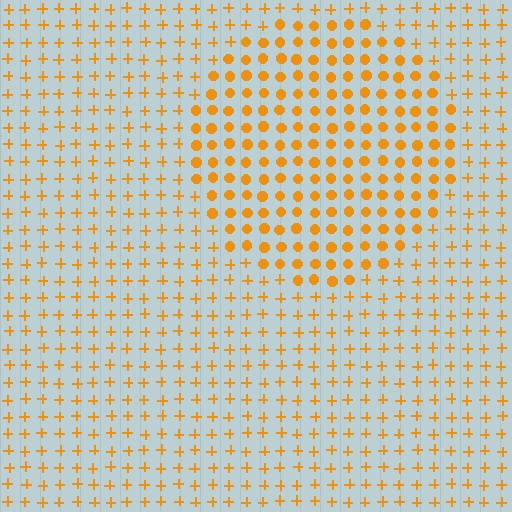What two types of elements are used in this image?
The image uses circles inside the circle region and plus signs outside it.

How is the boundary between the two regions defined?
The boundary is defined by a change in element shape: circles inside vs. plus signs outside. All elements share the same color and spacing.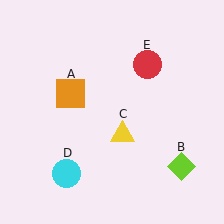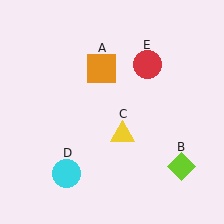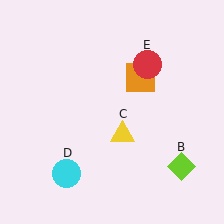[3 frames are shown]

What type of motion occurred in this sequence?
The orange square (object A) rotated clockwise around the center of the scene.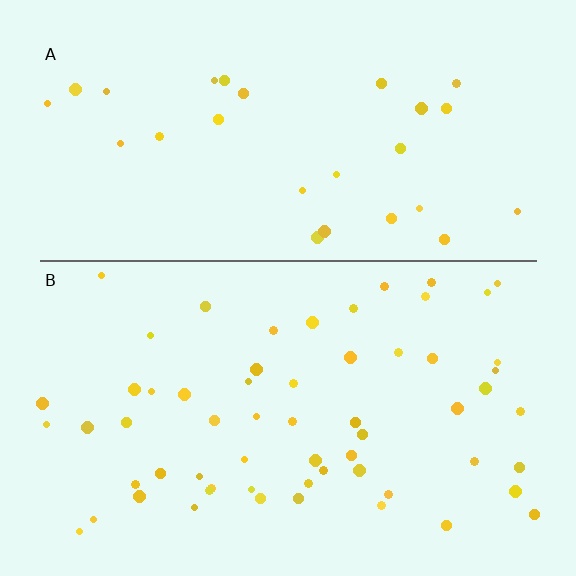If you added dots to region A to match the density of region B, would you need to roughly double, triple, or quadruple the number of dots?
Approximately double.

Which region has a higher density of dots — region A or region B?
B (the bottom).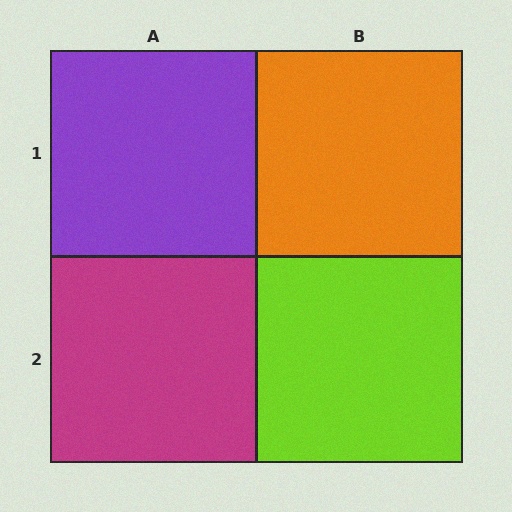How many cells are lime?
1 cell is lime.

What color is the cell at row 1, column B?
Orange.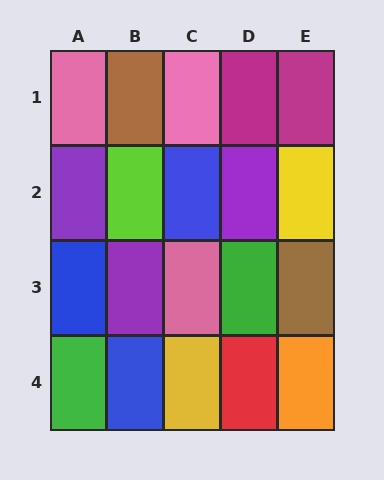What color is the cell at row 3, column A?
Blue.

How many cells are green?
2 cells are green.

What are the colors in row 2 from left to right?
Purple, lime, blue, purple, yellow.